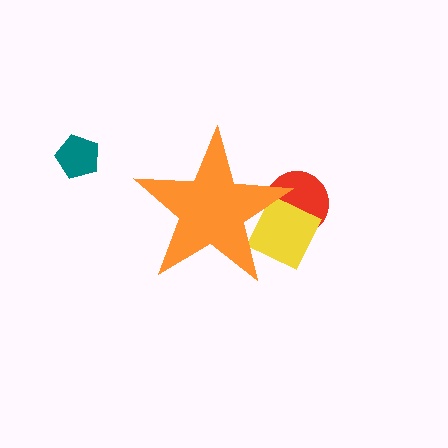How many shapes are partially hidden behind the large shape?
2 shapes are partially hidden.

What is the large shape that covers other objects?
An orange star.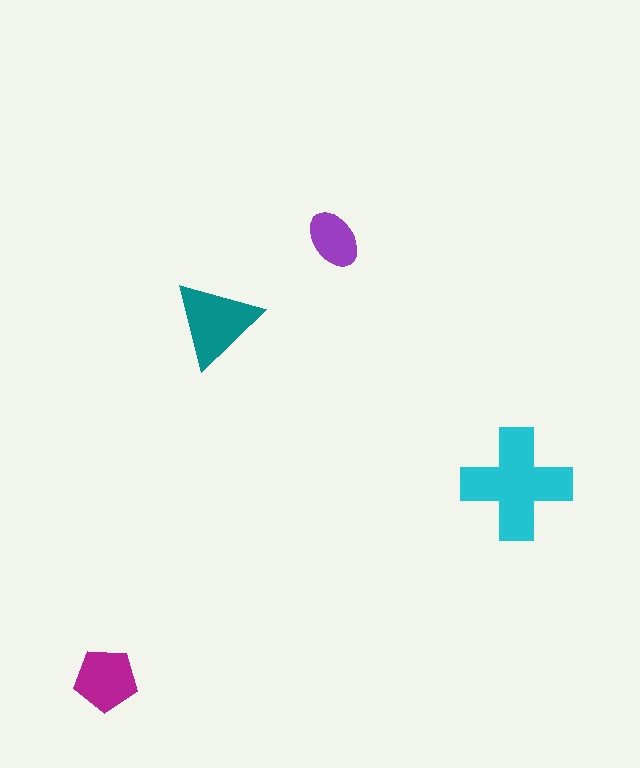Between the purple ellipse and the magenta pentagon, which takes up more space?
The magenta pentagon.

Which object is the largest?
The cyan cross.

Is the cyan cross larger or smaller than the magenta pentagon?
Larger.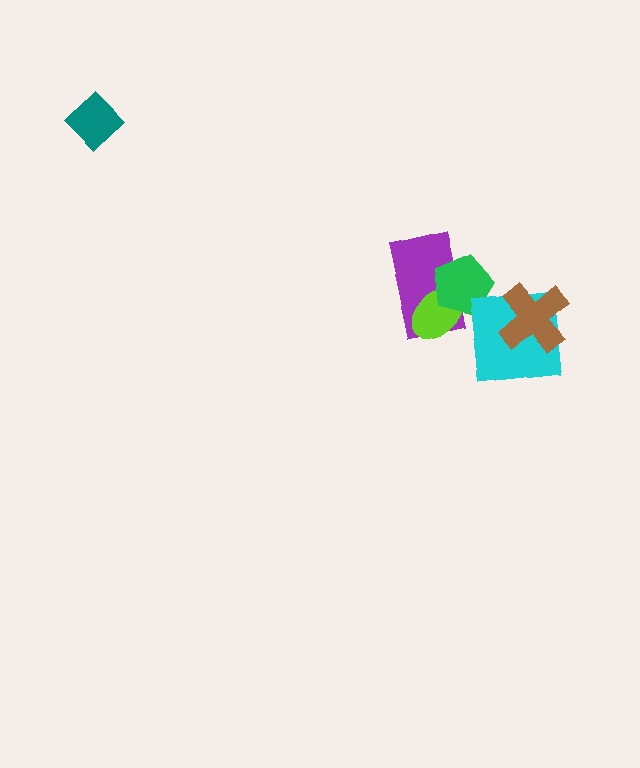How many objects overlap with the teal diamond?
0 objects overlap with the teal diamond.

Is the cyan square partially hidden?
Yes, it is partially covered by another shape.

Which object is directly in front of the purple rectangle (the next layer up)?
The lime ellipse is directly in front of the purple rectangle.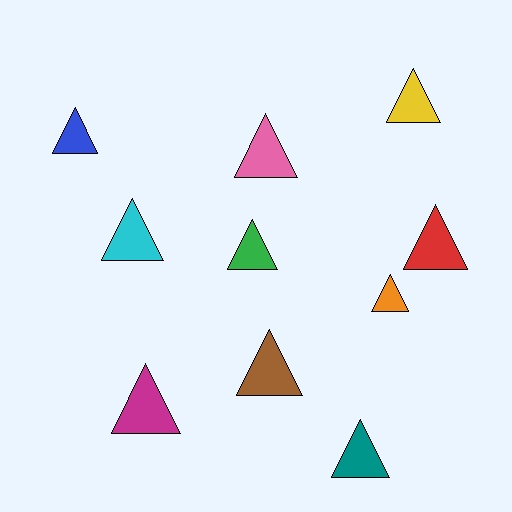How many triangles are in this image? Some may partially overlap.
There are 10 triangles.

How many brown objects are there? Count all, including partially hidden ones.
There is 1 brown object.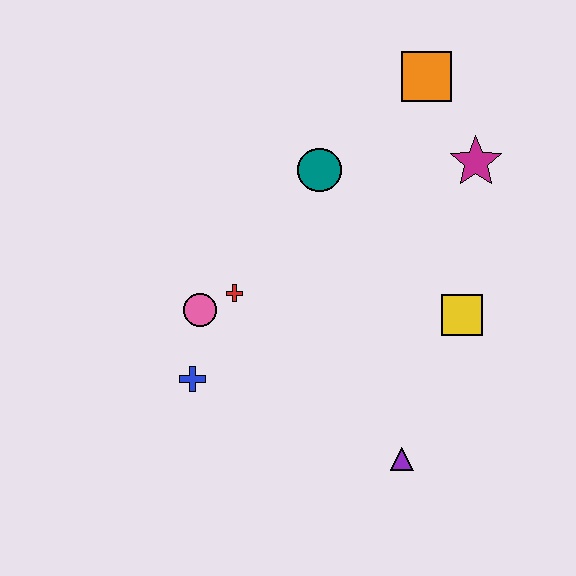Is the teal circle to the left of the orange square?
Yes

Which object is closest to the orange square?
The magenta star is closest to the orange square.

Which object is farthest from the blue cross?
The orange square is farthest from the blue cross.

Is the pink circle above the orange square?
No